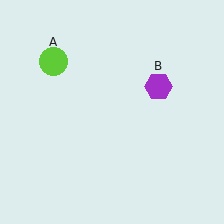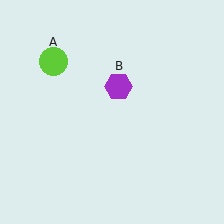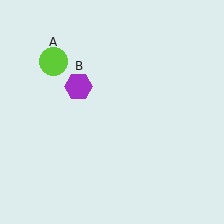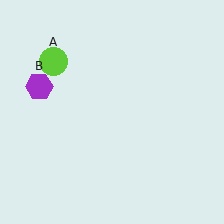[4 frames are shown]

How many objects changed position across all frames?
1 object changed position: purple hexagon (object B).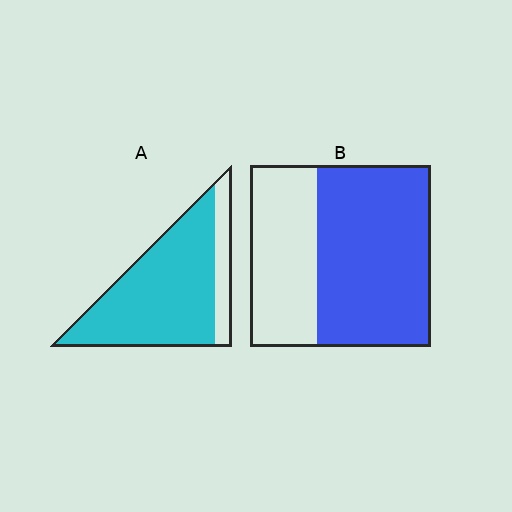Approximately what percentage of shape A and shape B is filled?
A is approximately 80% and B is approximately 65%.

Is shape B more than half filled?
Yes.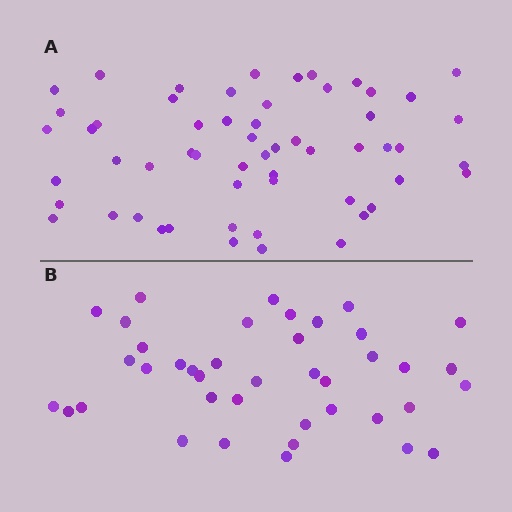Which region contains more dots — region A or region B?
Region A (the top region) has more dots.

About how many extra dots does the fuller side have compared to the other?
Region A has approximately 15 more dots than region B.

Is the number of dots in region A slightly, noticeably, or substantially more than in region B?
Region A has noticeably more, but not dramatically so. The ratio is roughly 1.4 to 1.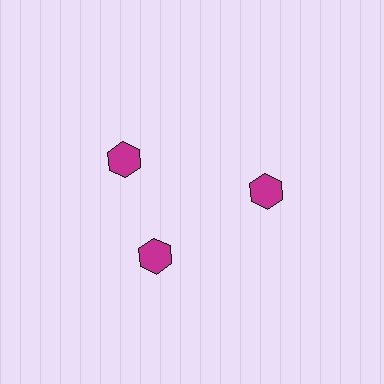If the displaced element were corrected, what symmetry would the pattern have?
It would have 3-fold rotational symmetry — the pattern would map onto itself every 120 degrees.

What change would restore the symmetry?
The symmetry would be restored by rotating it back into even spacing with its neighbors so that all 3 hexagons sit at equal angles and equal distance from the center.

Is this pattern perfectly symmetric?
No. The 3 magenta hexagons are arranged in a ring, but one element near the 11 o'clock position is rotated out of alignment along the ring, breaking the 3-fold rotational symmetry.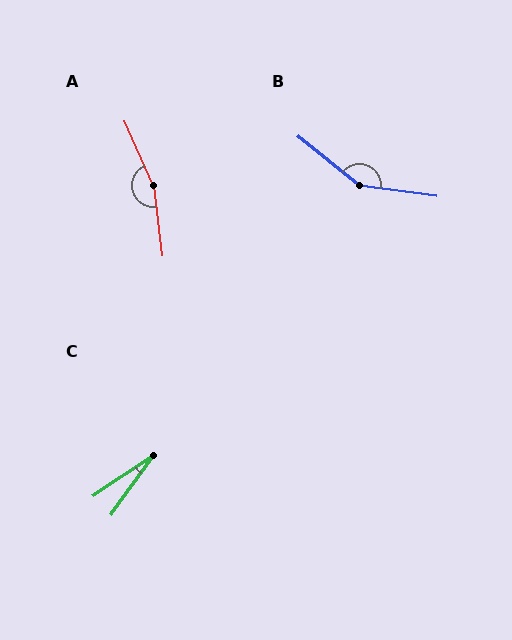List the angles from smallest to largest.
C (21°), B (149°), A (163°).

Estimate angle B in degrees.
Approximately 149 degrees.